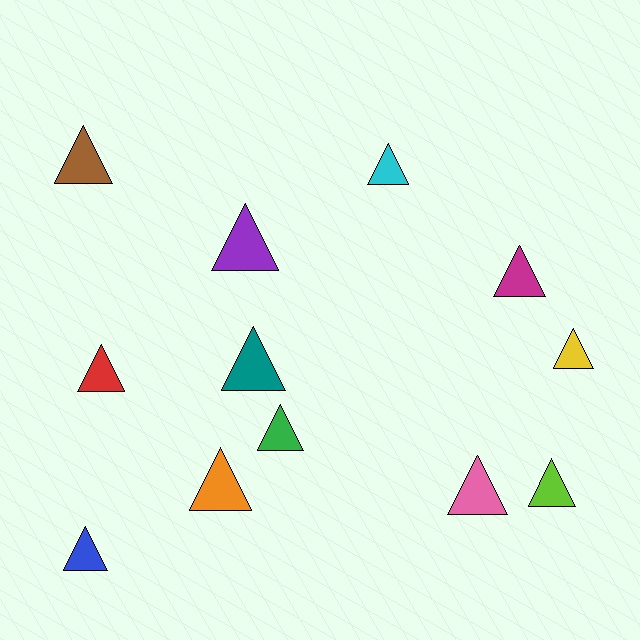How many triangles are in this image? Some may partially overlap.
There are 12 triangles.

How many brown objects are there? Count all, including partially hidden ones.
There is 1 brown object.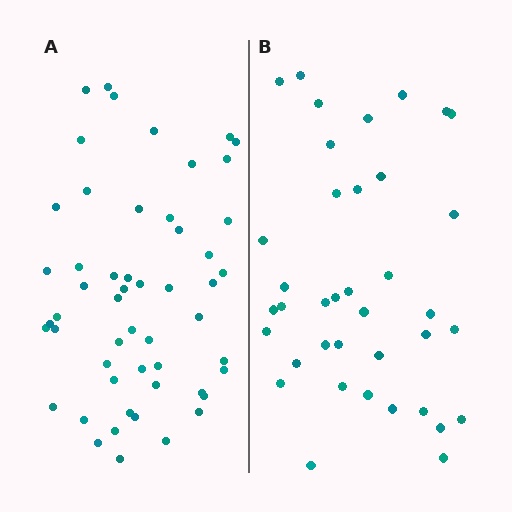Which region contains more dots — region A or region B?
Region A (the left region) has more dots.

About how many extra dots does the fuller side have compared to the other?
Region A has approximately 15 more dots than region B.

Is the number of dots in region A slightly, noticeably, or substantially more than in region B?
Region A has noticeably more, but not dramatically so. The ratio is roughly 1.4 to 1.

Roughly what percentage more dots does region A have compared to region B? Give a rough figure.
About 40% more.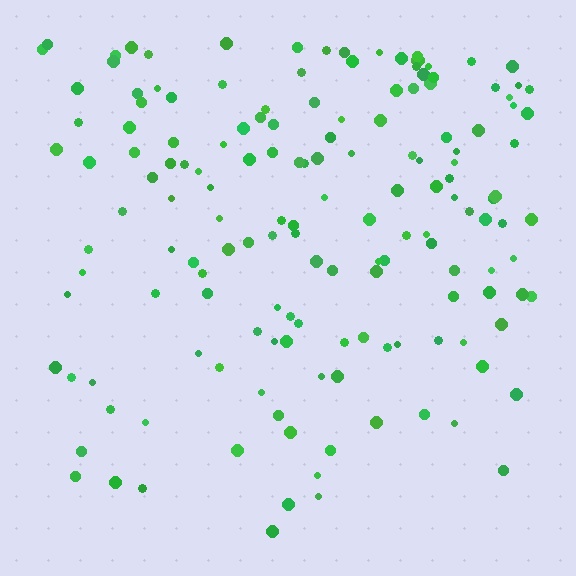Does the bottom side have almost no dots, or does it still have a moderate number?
Still a moderate number, just noticeably fewer than the top.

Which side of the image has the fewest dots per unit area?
The bottom.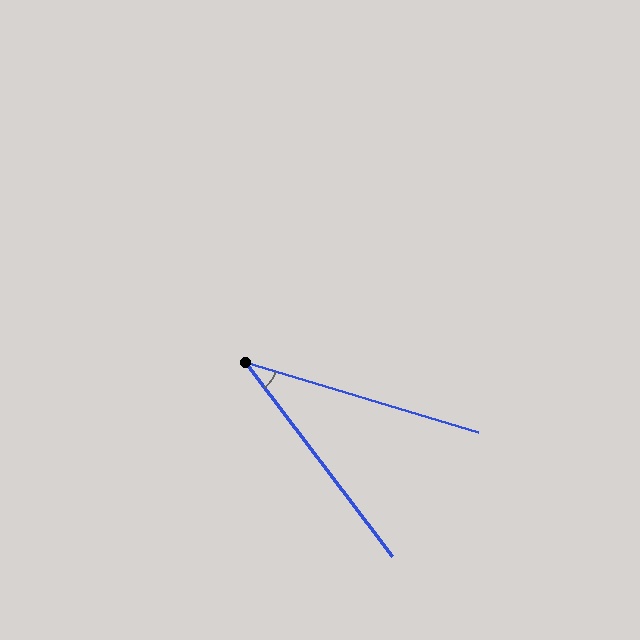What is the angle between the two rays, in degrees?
Approximately 36 degrees.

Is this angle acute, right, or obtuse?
It is acute.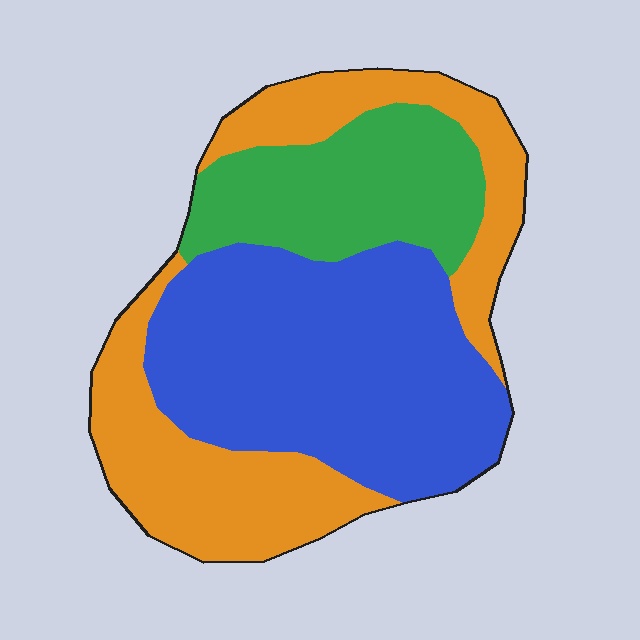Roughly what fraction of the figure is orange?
Orange covers around 35% of the figure.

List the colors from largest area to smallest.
From largest to smallest: blue, orange, green.